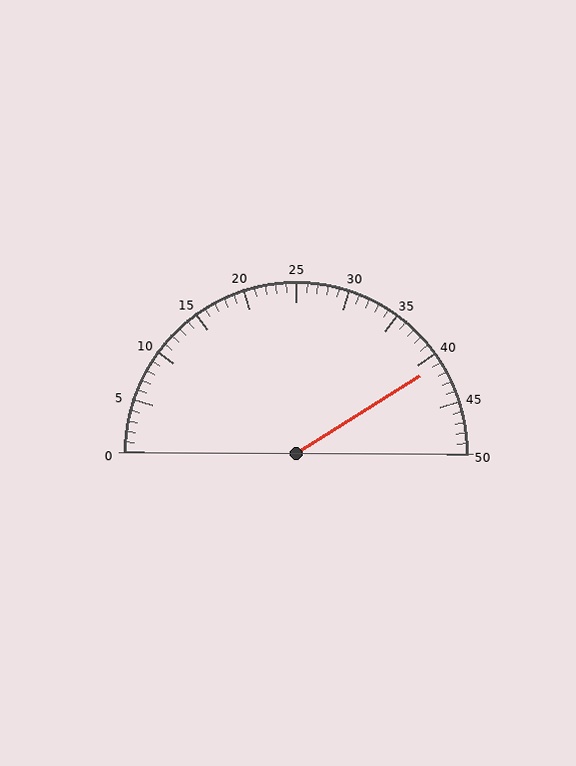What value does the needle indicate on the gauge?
The needle indicates approximately 41.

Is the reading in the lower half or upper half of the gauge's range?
The reading is in the upper half of the range (0 to 50).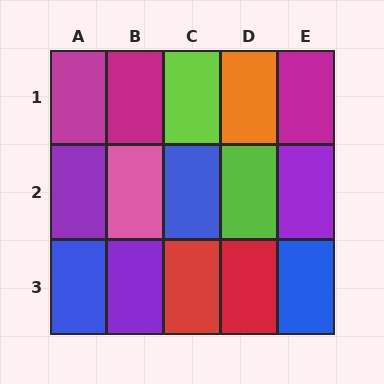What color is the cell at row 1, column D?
Orange.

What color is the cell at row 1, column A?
Magenta.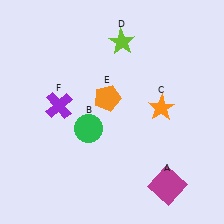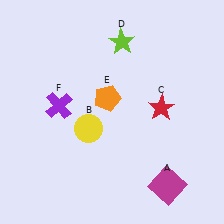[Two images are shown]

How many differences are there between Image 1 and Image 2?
There are 2 differences between the two images.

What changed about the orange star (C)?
In Image 1, C is orange. In Image 2, it changed to red.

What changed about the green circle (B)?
In Image 1, B is green. In Image 2, it changed to yellow.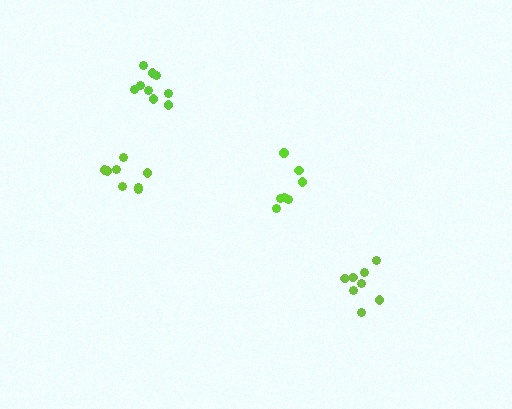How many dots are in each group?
Group 1: 8 dots, Group 2: 9 dots, Group 3: 7 dots, Group 4: 8 dots (32 total).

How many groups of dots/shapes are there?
There are 4 groups.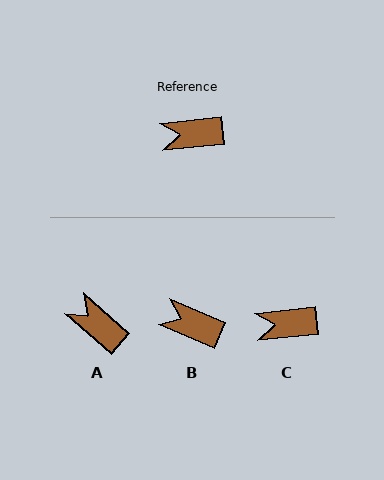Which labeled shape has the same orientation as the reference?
C.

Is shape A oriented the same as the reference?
No, it is off by about 47 degrees.